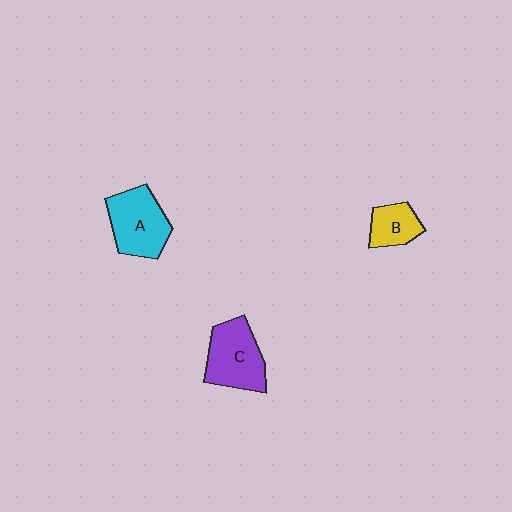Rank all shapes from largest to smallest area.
From largest to smallest: C (purple), A (cyan), B (yellow).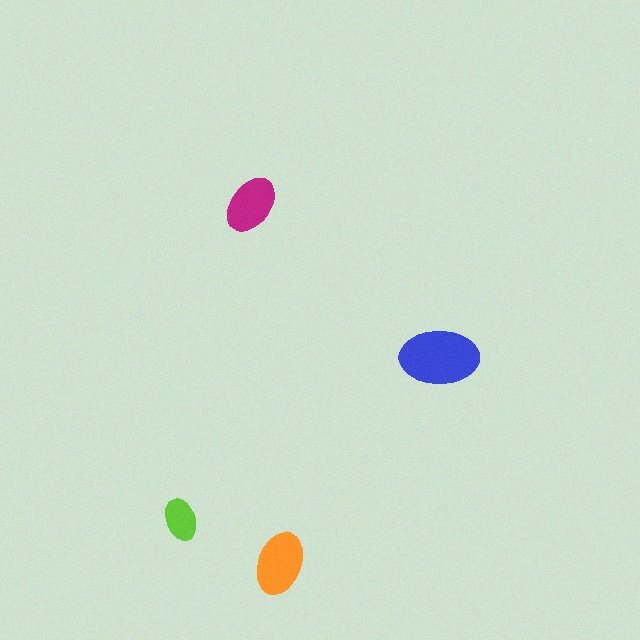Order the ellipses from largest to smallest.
the blue one, the orange one, the magenta one, the lime one.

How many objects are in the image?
There are 4 objects in the image.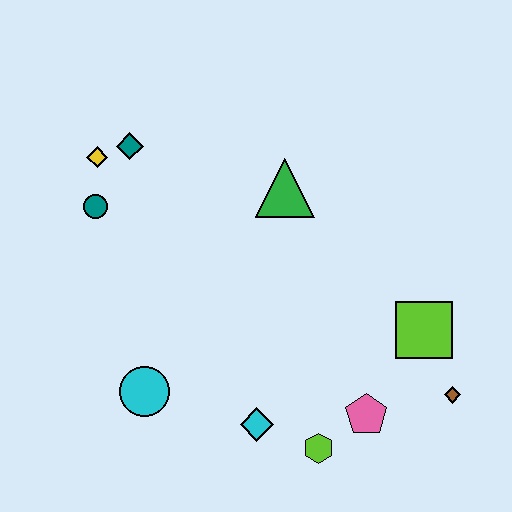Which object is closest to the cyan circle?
The cyan diamond is closest to the cyan circle.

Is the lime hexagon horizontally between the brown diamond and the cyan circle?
Yes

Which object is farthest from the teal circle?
The brown diamond is farthest from the teal circle.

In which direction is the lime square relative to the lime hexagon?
The lime square is above the lime hexagon.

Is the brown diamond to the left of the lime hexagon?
No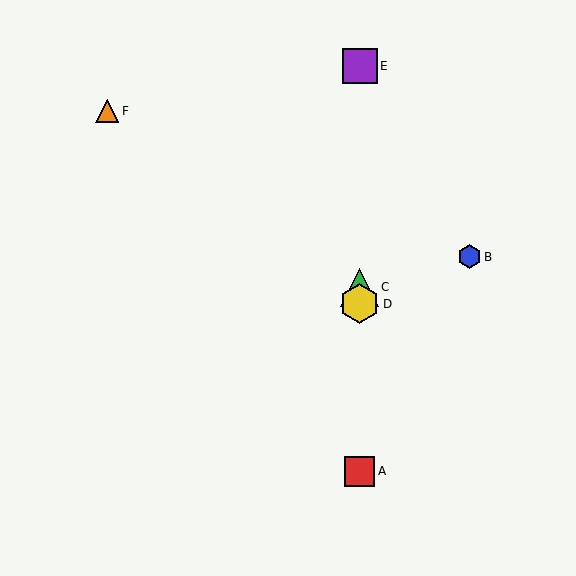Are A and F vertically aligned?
No, A is at x≈360 and F is at x≈107.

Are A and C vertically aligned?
Yes, both are at x≈360.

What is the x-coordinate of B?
Object B is at x≈469.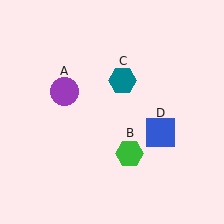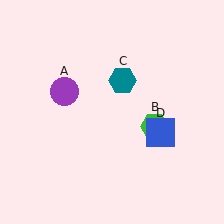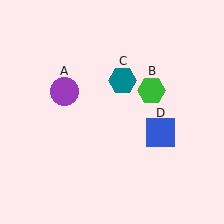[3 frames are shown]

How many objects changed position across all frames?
1 object changed position: green hexagon (object B).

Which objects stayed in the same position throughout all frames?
Purple circle (object A) and teal hexagon (object C) and blue square (object D) remained stationary.